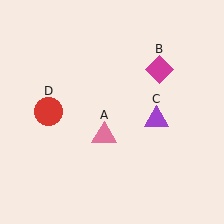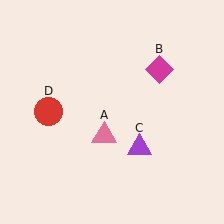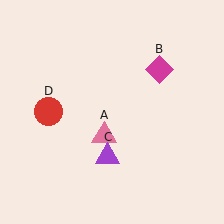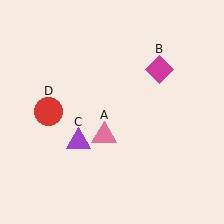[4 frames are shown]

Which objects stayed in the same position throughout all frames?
Pink triangle (object A) and magenta diamond (object B) and red circle (object D) remained stationary.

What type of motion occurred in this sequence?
The purple triangle (object C) rotated clockwise around the center of the scene.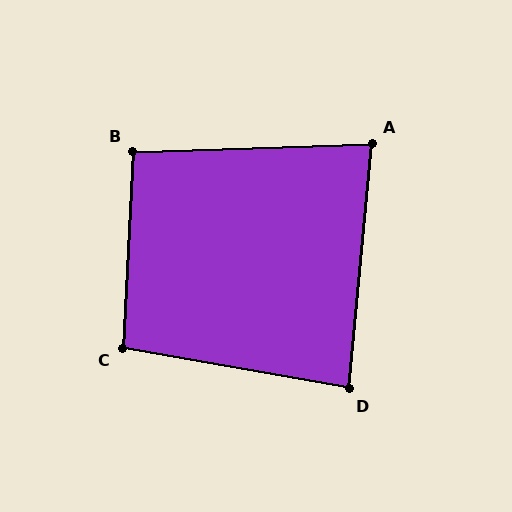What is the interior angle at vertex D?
Approximately 85 degrees (approximately right).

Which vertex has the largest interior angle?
C, at approximately 97 degrees.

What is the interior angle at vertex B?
Approximately 95 degrees (approximately right).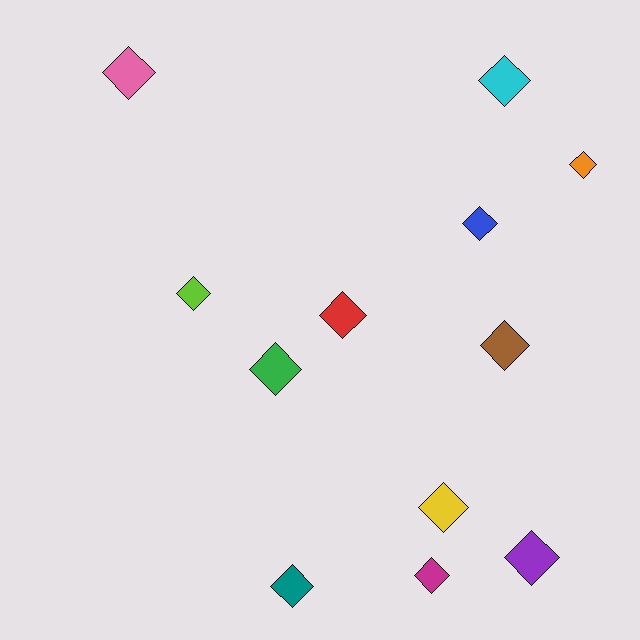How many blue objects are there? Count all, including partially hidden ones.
There is 1 blue object.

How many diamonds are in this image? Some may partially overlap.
There are 12 diamonds.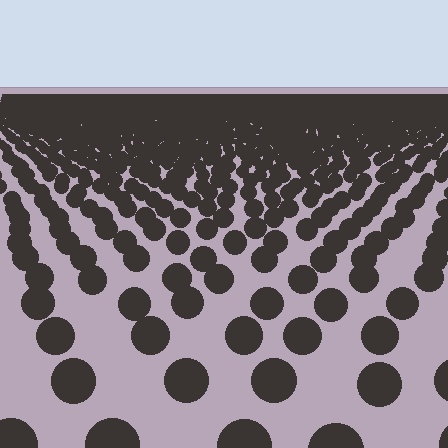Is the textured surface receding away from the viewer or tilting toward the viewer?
The surface is receding away from the viewer. Texture elements get smaller and denser toward the top.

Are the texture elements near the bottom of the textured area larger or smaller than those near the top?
Larger. Near the bottom, elements are closer to the viewer and appear at a bigger on-screen size.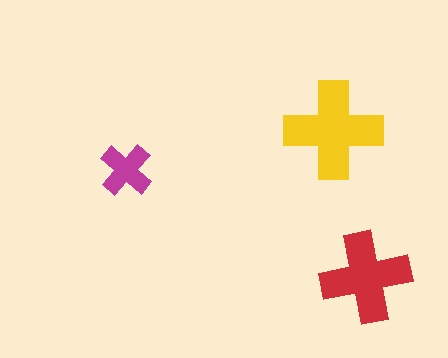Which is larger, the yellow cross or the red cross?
The yellow one.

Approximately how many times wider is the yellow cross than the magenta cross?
About 2 times wider.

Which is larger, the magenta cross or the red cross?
The red one.